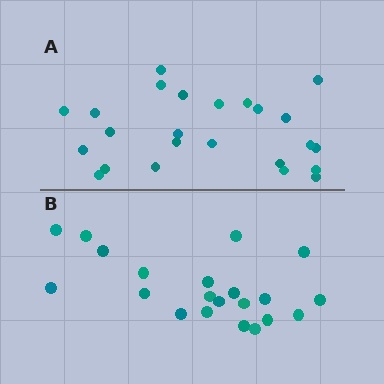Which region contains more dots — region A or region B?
Region A (the top region) has more dots.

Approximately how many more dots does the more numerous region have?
Region A has just a few more — roughly 2 or 3 more dots than region B.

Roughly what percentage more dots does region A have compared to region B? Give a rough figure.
About 15% more.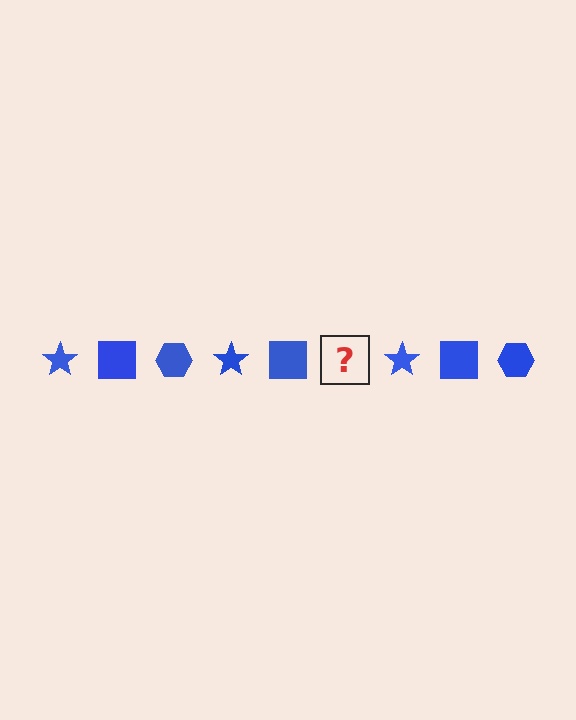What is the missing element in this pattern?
The missing element is a blue hexagon.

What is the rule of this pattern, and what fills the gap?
The rule is that the pattern cycles through star, square, hexagon shapes in blue. The gap should be filled with a blue hexagon.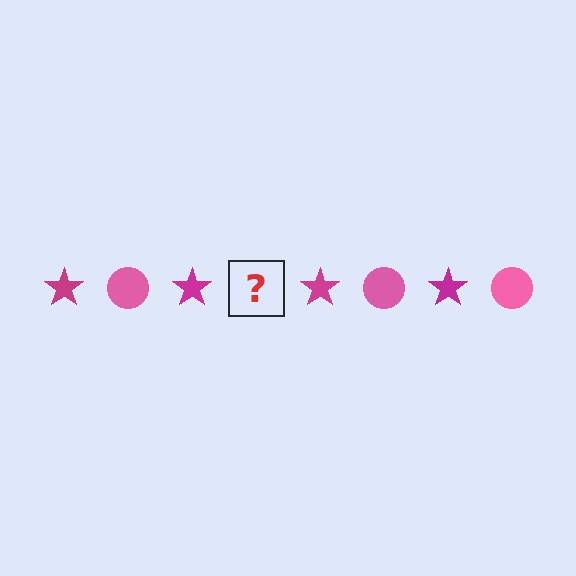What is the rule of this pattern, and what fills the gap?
The rule is that the pattern alternates between magenta star and pink circle. The gap should be filled with a pink circle.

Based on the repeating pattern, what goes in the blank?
The blank should be a pink circle.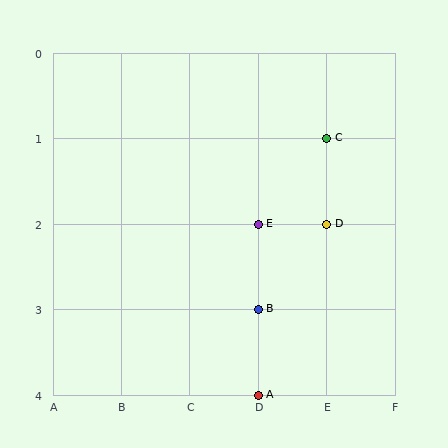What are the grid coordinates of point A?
Point A is at grid coordinates (D, 4).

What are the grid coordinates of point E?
Point E is at grid coordinates (D, 2).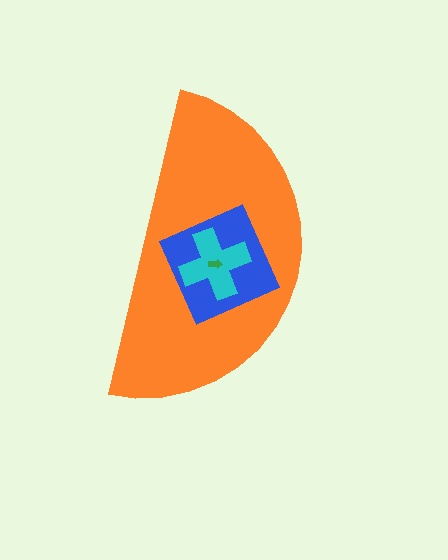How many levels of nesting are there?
4.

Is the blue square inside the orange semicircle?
Yes.